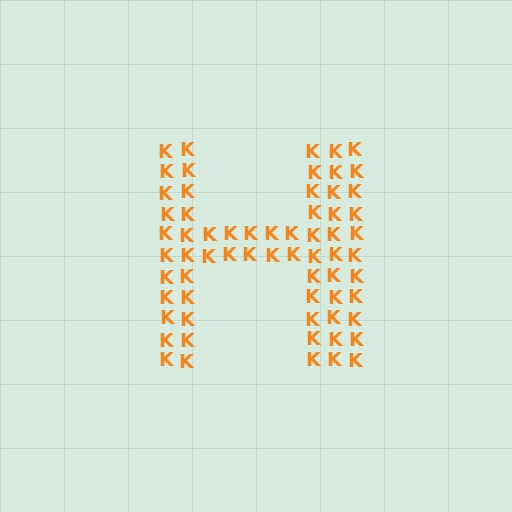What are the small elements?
The small elements are letter K's.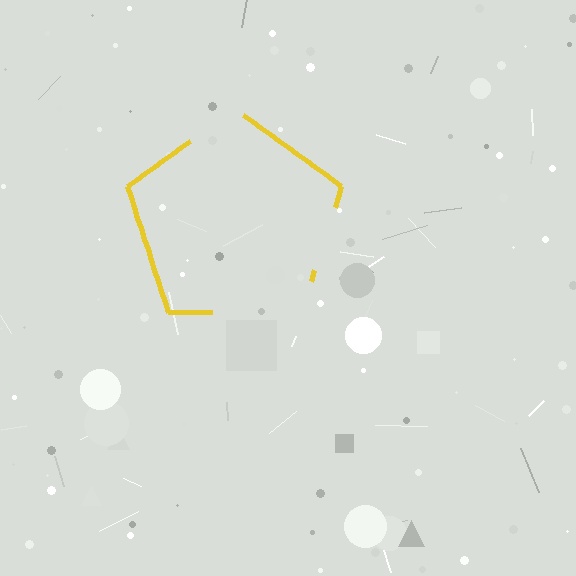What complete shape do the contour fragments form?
The contour fragments form a pentagon.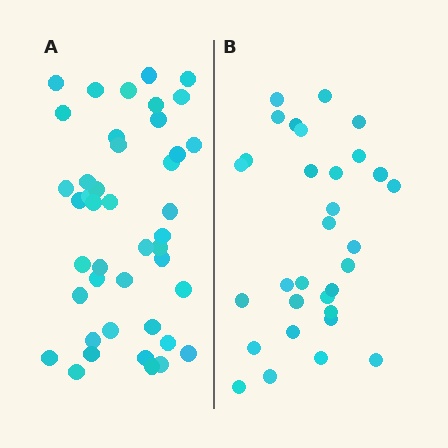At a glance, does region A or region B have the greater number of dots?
Region A (the left region) has more dots.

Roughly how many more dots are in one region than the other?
Region A has roughly 12 or so more dots than region B.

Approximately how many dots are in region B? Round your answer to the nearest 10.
About 30 dots. (The exact count is 31, which rounds to 30.)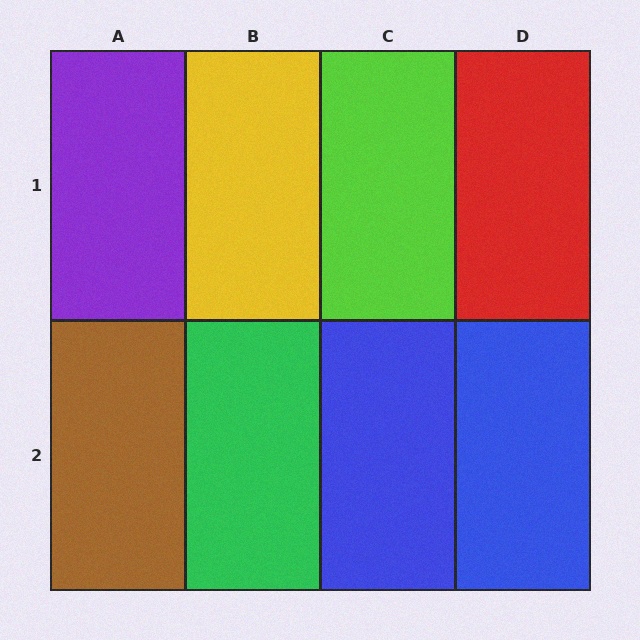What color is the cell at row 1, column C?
Lime.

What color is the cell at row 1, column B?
Yellow.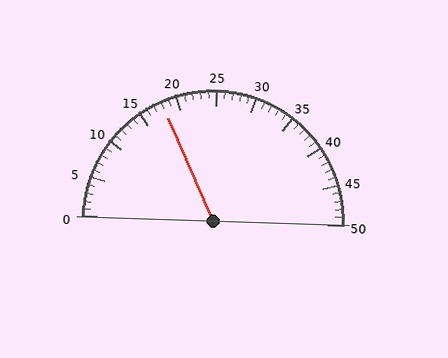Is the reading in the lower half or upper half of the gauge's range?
The reading is in the lower half of the range (0 to 50).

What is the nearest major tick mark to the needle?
The nearest major tick mark is 20.